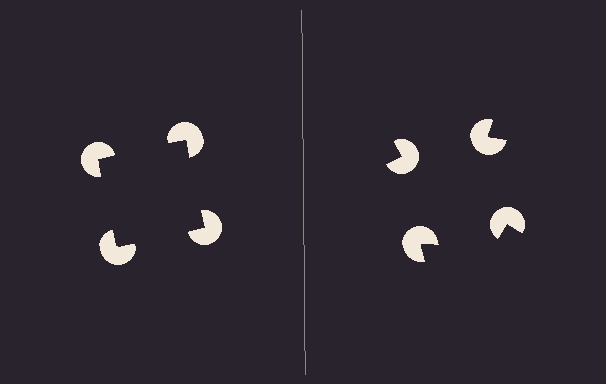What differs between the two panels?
The pac-man discs are positioned identically on both sides; only the wedge orientations differ. On the left they align to a square; on the right they are misaligned.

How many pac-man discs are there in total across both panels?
8 — 4 on each side.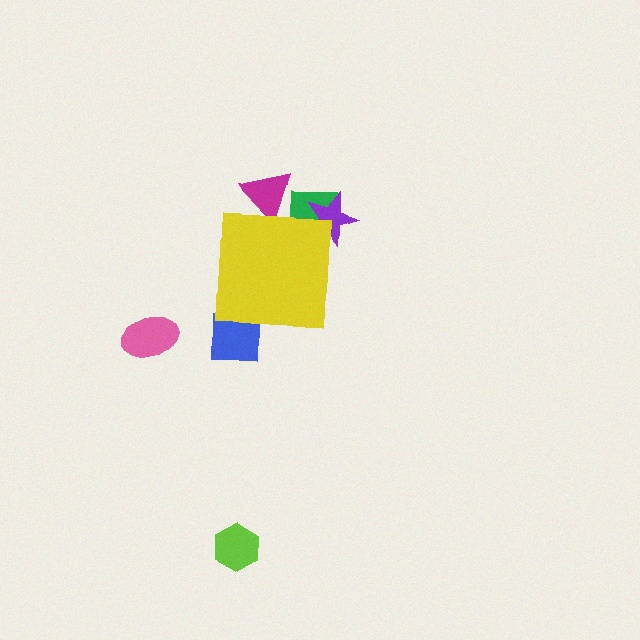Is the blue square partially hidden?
Yes, the blue square is partially hidden behind the yellow square.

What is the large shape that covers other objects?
A yellow square.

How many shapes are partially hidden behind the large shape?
4 shapes are partially hidden.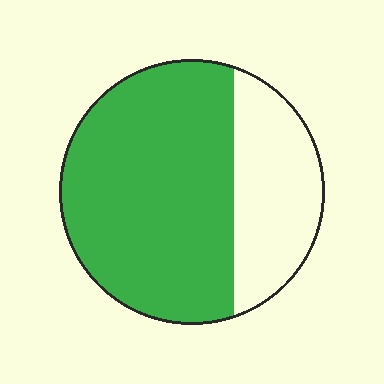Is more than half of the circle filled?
Yes.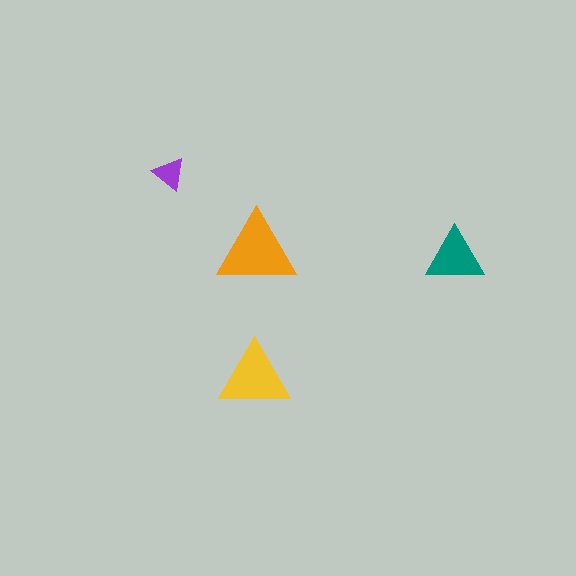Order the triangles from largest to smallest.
the orange one, the yellow one, the teal one, the purple one.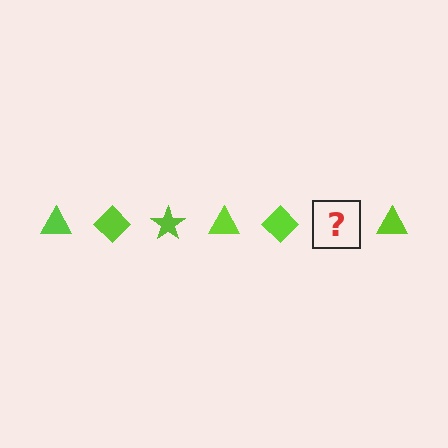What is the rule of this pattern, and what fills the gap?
The rule is that the pattern cycles through triangle, diamond, star shapes in lime. The gap should be filled with a lime star.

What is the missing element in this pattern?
The missing element is a lime star.